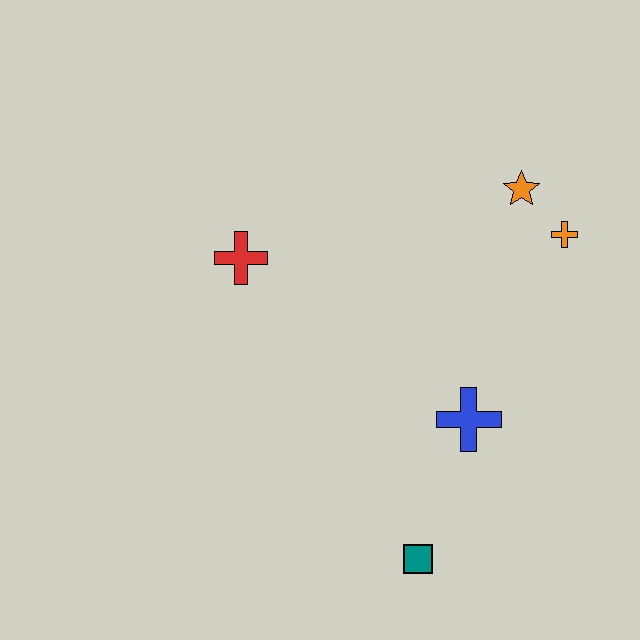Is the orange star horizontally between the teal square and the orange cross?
Yes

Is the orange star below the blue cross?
No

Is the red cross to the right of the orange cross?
No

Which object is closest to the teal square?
The blue cross is closest to the teal square.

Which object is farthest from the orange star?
The teal square is farthest from the orange star.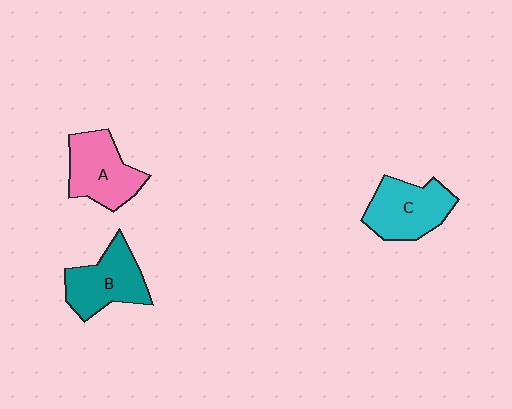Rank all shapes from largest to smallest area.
From largest to smallest: C (cyan), A (pink), B (teal).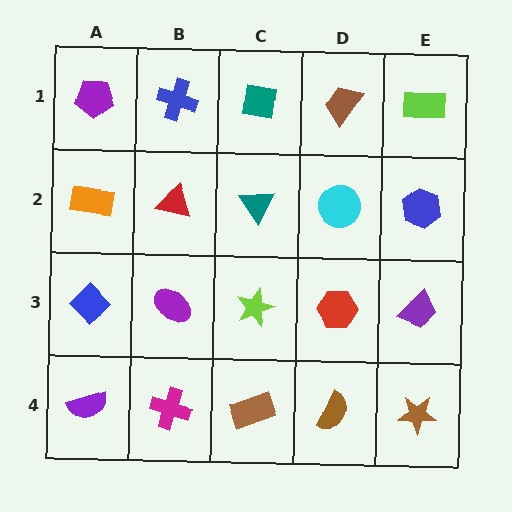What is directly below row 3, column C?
A brown rectangle.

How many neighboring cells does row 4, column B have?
3.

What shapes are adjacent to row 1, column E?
A blue hexagon (row 2, column E), a brown trapezoid (row 1, column D).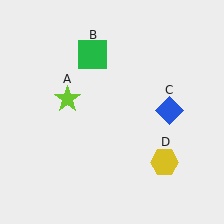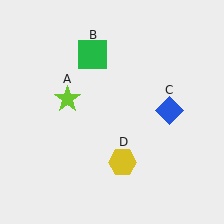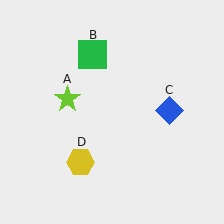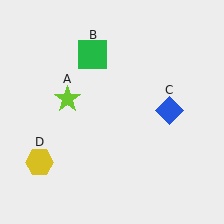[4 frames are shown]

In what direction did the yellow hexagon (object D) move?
The yellow hexagon (object D) moved left.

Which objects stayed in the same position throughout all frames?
Lime star (object A) and green square (object B) and blue diamond (object C) remained stationary.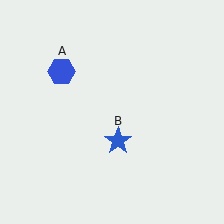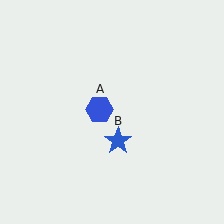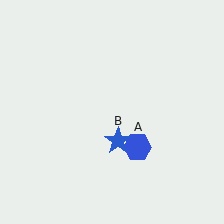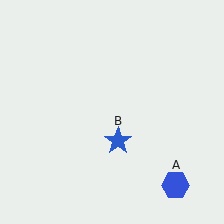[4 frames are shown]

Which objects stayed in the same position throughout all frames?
Blue star (object B) remained stationary.